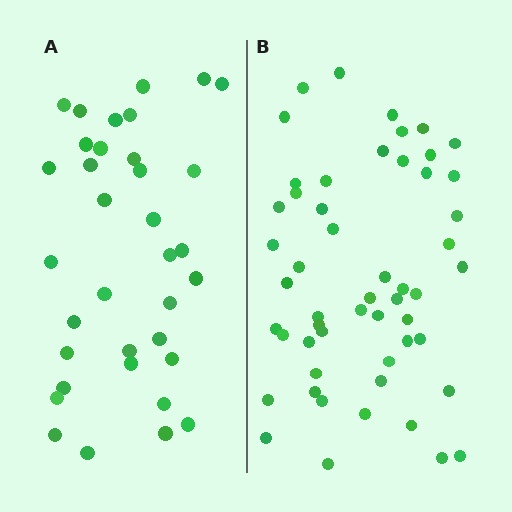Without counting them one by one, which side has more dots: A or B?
Region B (the right region) has more dots.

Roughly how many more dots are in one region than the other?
Region B has approximately 20 more dots than region A.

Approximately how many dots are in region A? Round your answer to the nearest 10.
About 40 dots. (The exact count is 35, which rounds to 40.)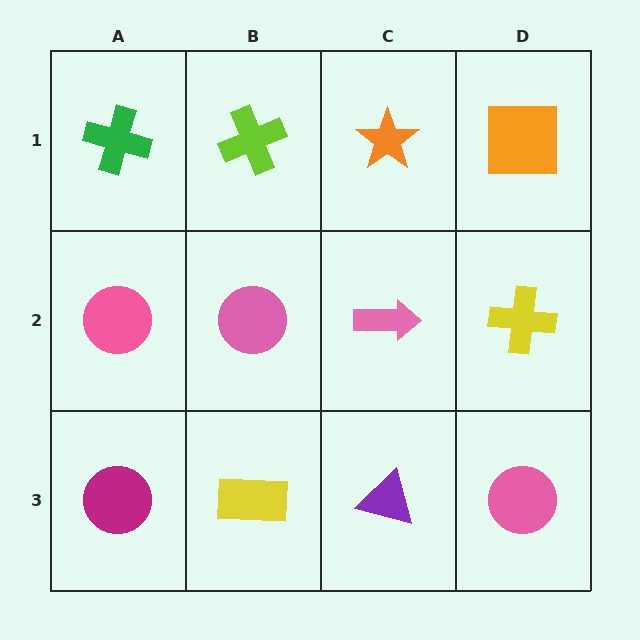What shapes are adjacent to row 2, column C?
An orange star (row 1, column C), a purple triangle (row 3, column C), a pink circle (row 2, column B), a yellow cross (row 2, column D).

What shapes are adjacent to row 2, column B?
A lime cross (row 1, column B), a yellow rectangle (row 3, column B), a pink circle (row 2, column A), a pink arrow (row 2, column C).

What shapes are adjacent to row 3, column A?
A pink circle (row 2, column A), a yellow rectangle (row 3, column B).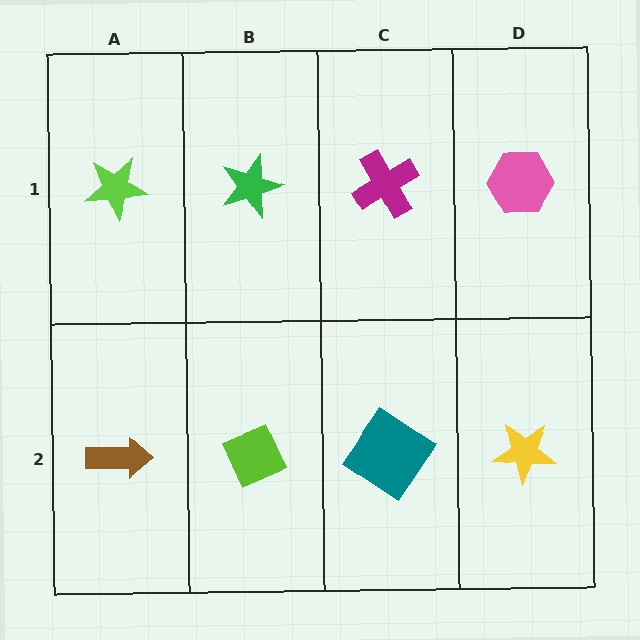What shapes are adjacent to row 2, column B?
A green star (row 1, column B), a brown arrow (row 2, column A), a teal diamond (row 2, column C).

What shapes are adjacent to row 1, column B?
A lime diamond (row 2, column B), a lime star (row 1, column A), a magenta cross (row 1, column C).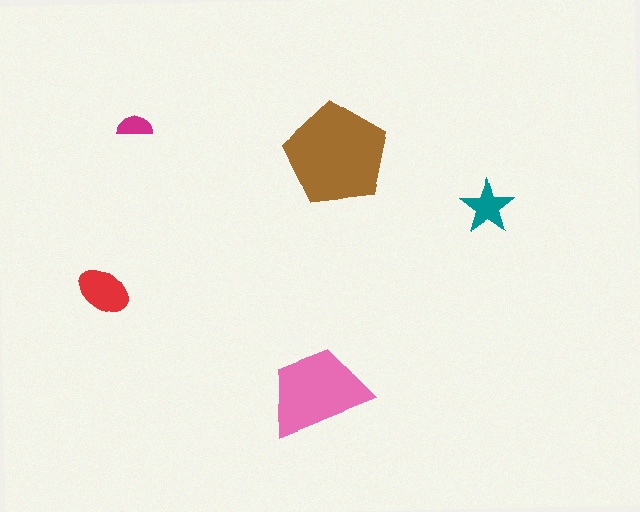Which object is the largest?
The brown pentagon.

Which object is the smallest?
The magenta semicircle.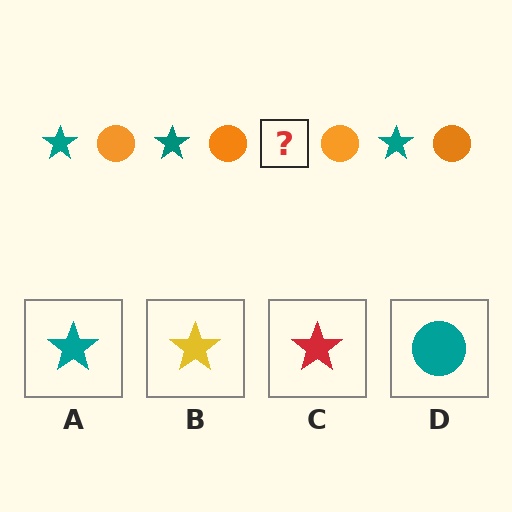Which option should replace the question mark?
Option A.